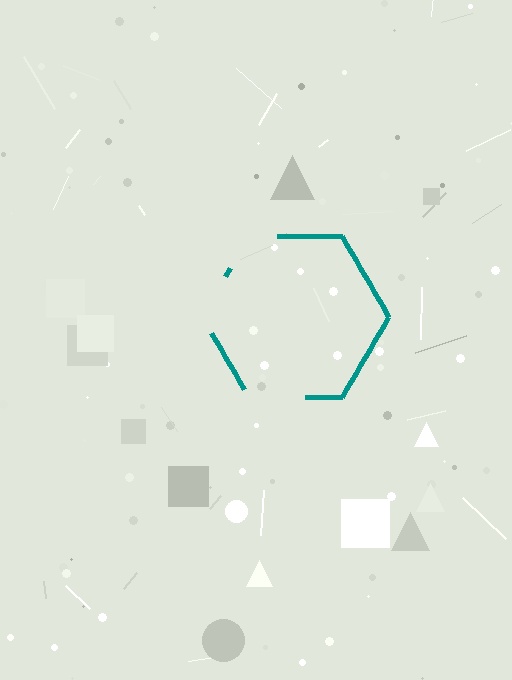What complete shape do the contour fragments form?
The contour fragments form a hexagon.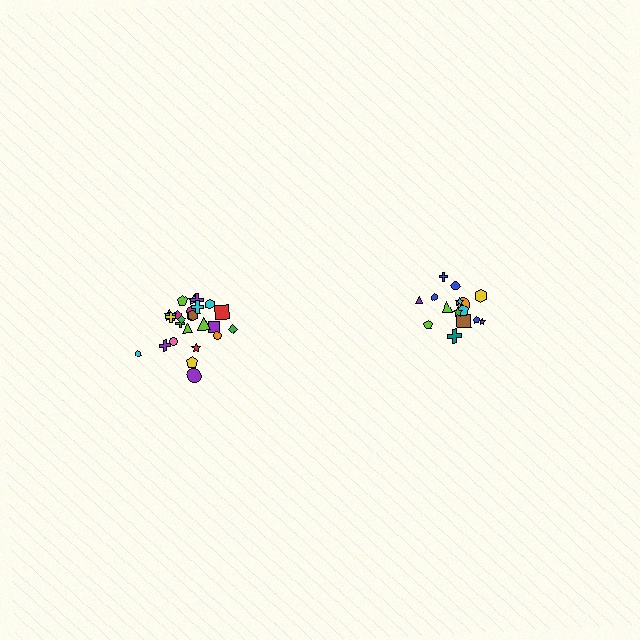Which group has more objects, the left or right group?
The left group.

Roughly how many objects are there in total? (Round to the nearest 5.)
Roughly 40 objects in total.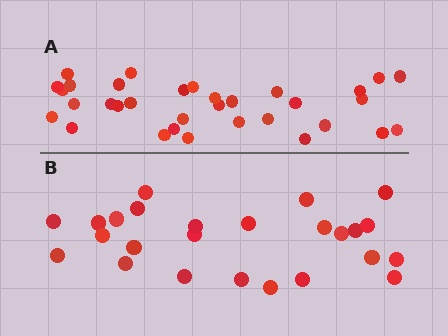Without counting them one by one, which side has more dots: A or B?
Region A (the top region) has more dots.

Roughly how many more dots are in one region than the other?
Region A has roughly 8 or so more dots than region B.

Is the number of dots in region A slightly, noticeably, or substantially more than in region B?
Region A has noticeably more, but not dramatically so. The ratio is roughly 1.3 to 1.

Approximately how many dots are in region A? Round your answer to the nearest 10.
About 30 dots. (The exact count is 33, which rounds to 30.)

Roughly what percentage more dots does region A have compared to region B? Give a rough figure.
About 30% more.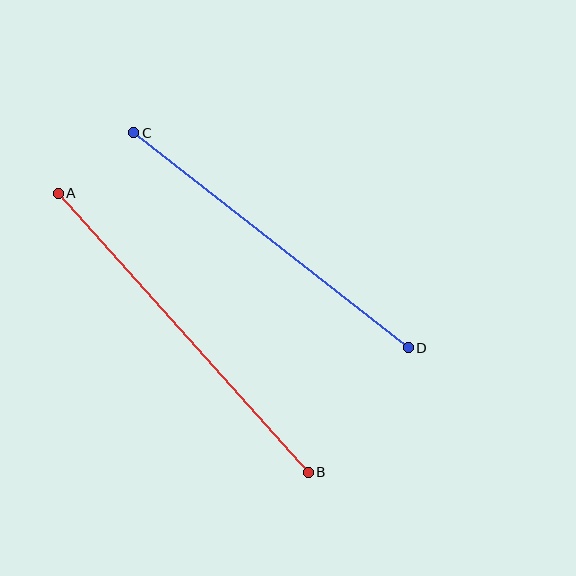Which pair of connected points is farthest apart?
Points A and B are farthest apart.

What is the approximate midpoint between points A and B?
The midpoint is at approximately (183, 333) pixels.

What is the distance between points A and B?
The distance is approximately 375 pixels.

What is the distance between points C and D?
The distance is approximately 349 pixels.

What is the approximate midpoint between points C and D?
The midpoint is at approximately (271, 240) pixels.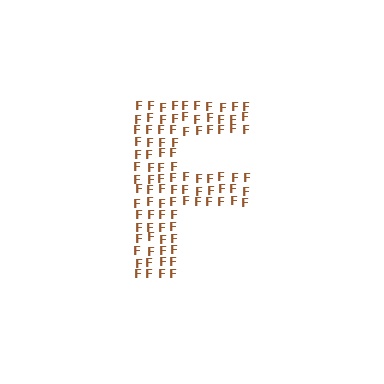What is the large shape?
The large shape is the letter F.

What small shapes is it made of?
It is made of small letter F's.